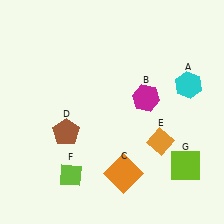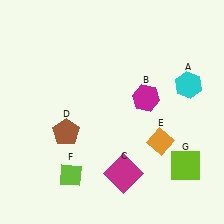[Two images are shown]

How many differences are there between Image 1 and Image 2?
There is 1 difference between the two images.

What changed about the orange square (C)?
In Image 1, C is orange. In Image 2, it changed to magenta.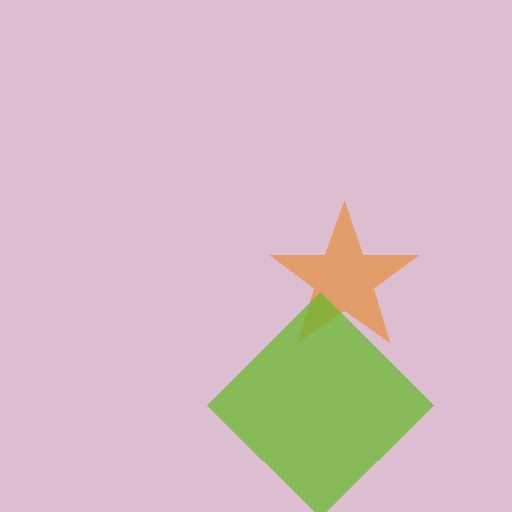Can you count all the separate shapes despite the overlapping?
Yes, there are 2 separate shapes.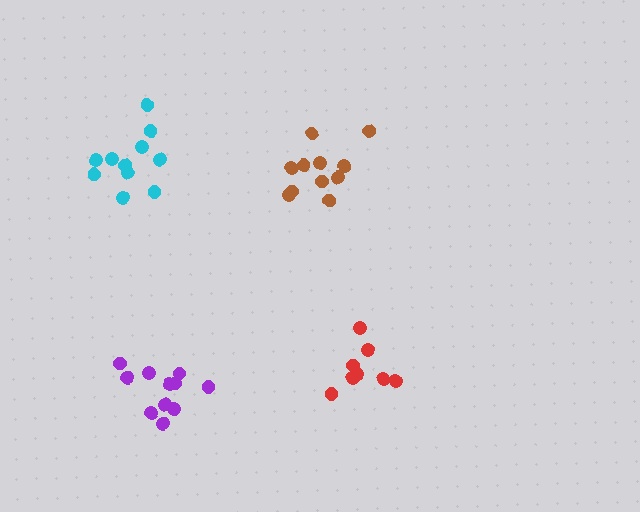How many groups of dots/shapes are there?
There are 4 groups.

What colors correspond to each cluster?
The clusters are colored: red, cyan, purple, brown.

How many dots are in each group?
Group 1: 8 dots, Group 2: 11 dots, Group 3: 11 dots, Group 4: 11 dots (41 total).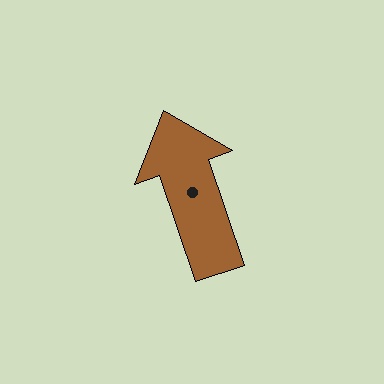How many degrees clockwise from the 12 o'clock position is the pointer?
Approximately 341 degrees.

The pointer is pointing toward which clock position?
Roughly 11 o'clock.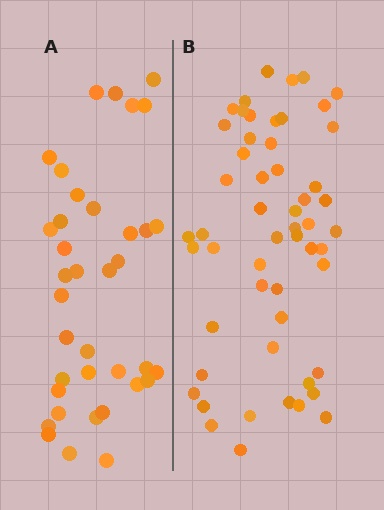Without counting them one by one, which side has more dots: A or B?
Region B (the right region) has more dots.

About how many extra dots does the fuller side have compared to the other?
Region B has approximately 15 more dots than region A.